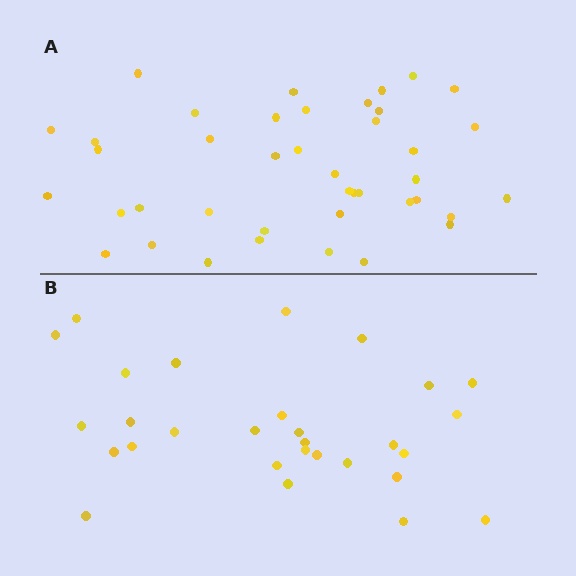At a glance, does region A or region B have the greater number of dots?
Region A (the top region) has more dots.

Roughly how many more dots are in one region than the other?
Region A has roughly 12 or so more dots than region B.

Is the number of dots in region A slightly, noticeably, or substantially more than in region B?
Region A has noticeably more, but not dramatically so. The ratio is roughly 1.4 to 1.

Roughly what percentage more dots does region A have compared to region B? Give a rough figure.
About 40% more.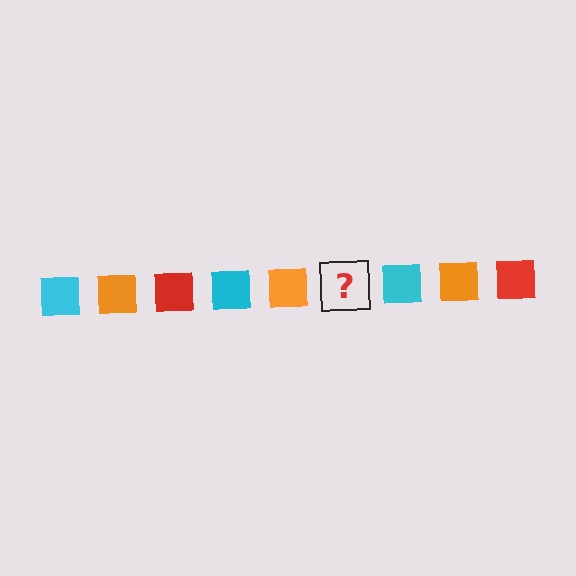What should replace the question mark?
The question mark should be replaced with a red square.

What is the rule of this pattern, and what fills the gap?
The rule is that the pattern cycles through cyan, orange, red squares. The gap should be filled with a red square.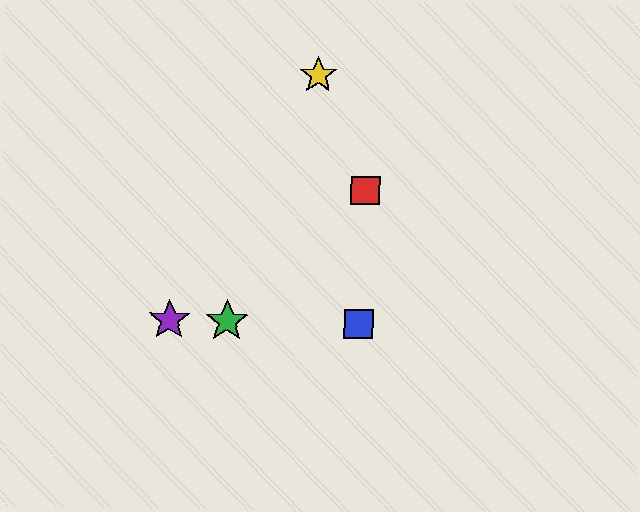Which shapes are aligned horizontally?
The blue square, the green star, the purple star are aligned horizontally.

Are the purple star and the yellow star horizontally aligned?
No, the purple star is at y≈320 and the yellow star is at y≈75.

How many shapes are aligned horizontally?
3 shapes (the blue square, the green star, the purple star) are aligned horizontally.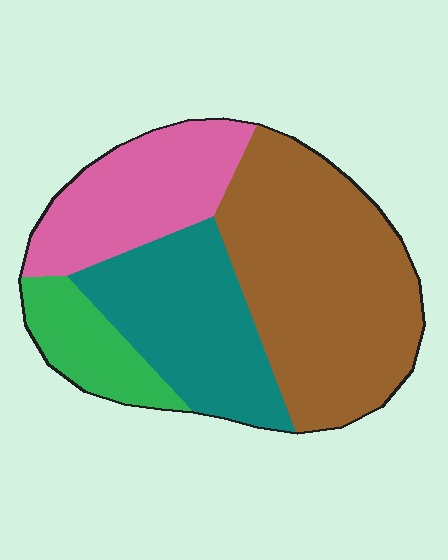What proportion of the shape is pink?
Pink covers roughly 20% of the shape.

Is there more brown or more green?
Brown.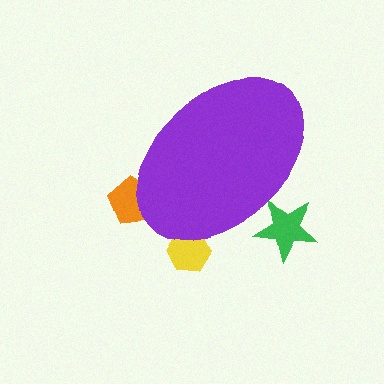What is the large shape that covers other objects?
A purple ellipse.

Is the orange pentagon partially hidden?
Yes, the orange pentagon is partially hidden behind the purple ellipse.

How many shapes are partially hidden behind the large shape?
3 shapes are partially hidden.